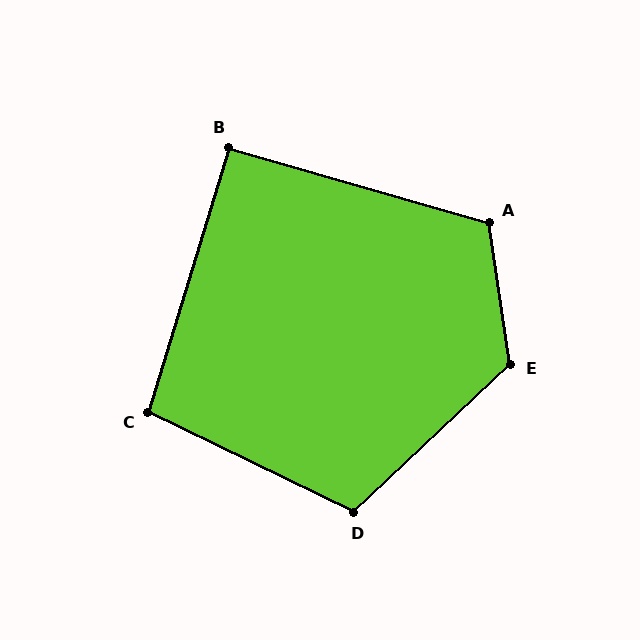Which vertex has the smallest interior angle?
B, at approximately 91 degrees.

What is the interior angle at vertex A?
Approximately 115 degrees (obtuse).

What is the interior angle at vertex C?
Approximately 99 degrees (obtuse).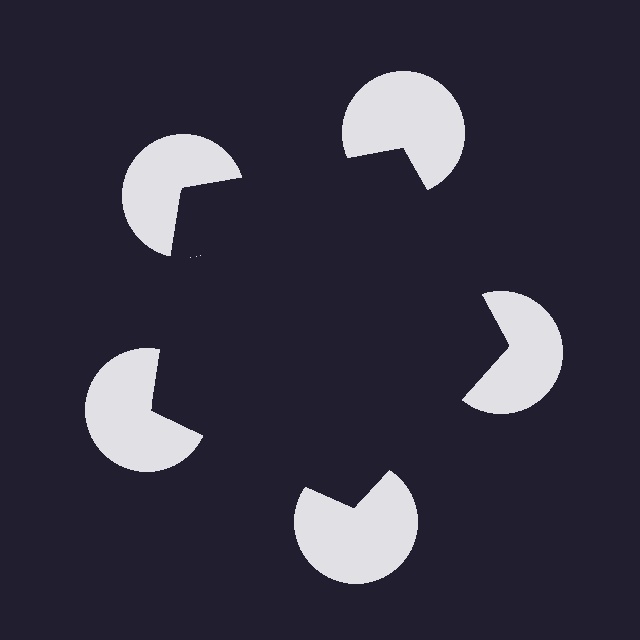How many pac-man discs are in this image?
There are 5 — one at each vertex of the illusory pentagon.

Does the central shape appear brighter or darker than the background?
It typically appears slightly darker than the background, even though no actual brightness change is drawn.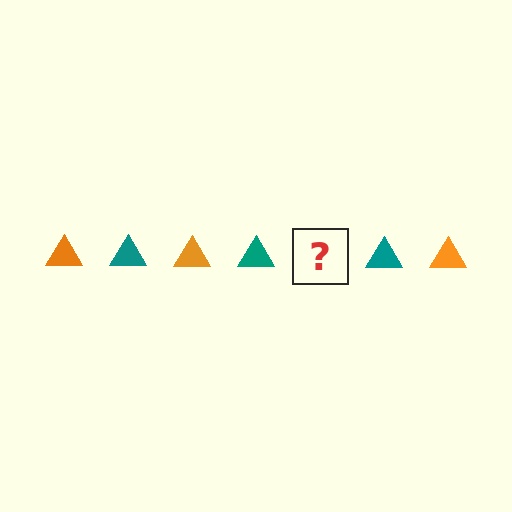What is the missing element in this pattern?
The missing element is an orange triangle.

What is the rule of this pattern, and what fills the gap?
The rule is that the pattern cycles through orange, teal triangles. The gap should be filled with an orange triangle.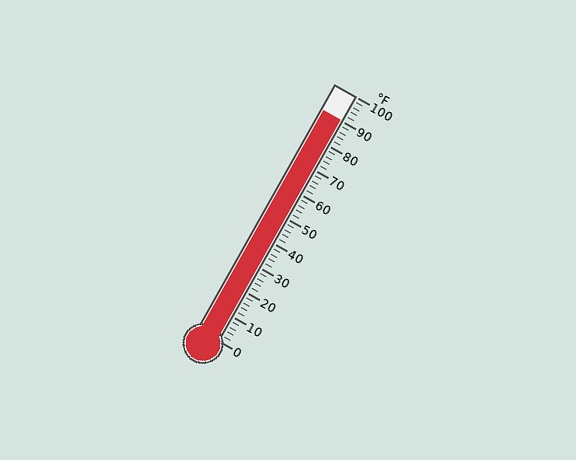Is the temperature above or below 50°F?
The temperature is above 50°F.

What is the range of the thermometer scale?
The thermometer scale ranges from 0°F to 100°F.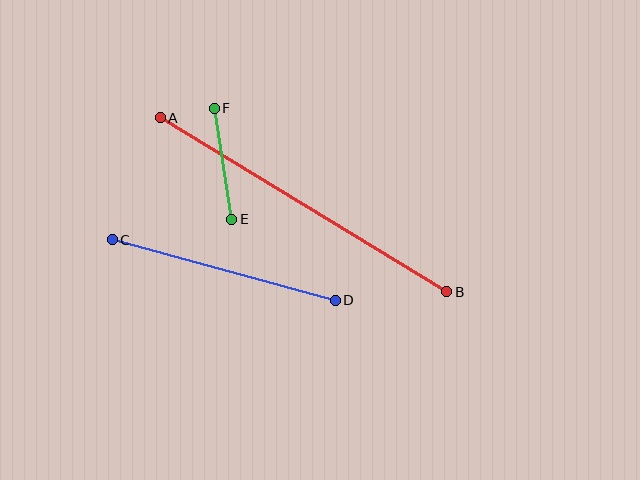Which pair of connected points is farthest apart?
Points A and B are farthest apart.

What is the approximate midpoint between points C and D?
The midpoint is at approximately (224, 270) pixels.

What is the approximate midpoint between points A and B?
The midpoint is at approximately (304, 205) pixels.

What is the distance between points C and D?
The distance is approximately 231 pixels.